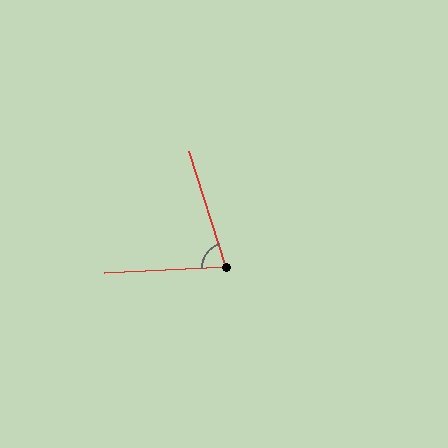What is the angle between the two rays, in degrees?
Approximately 75 degrees.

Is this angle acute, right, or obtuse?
It is acute.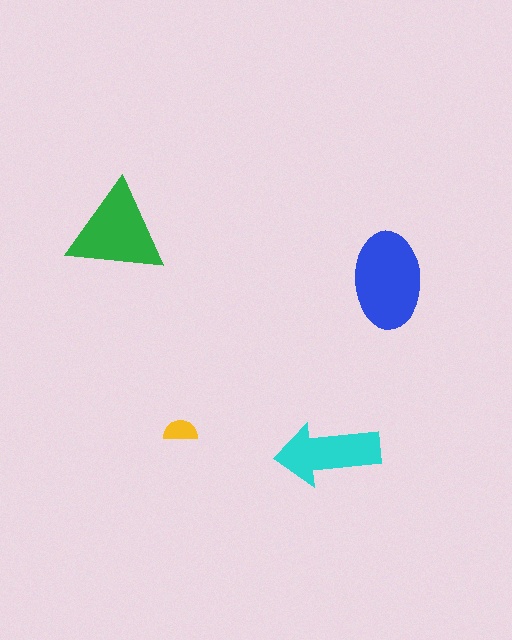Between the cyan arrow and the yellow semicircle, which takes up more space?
The cyan arrow.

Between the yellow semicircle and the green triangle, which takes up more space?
The green triangle.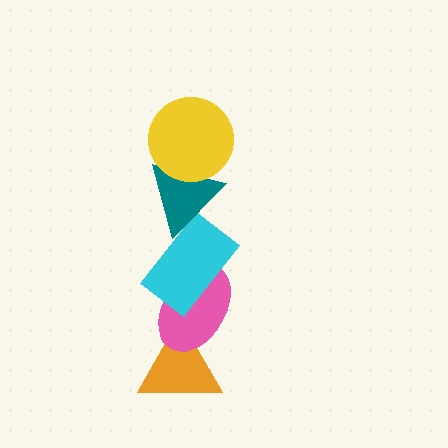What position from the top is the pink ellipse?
The pink ellipse is 4th from the top.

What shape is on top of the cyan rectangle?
The teal triangle is on top of the cyan rectangle.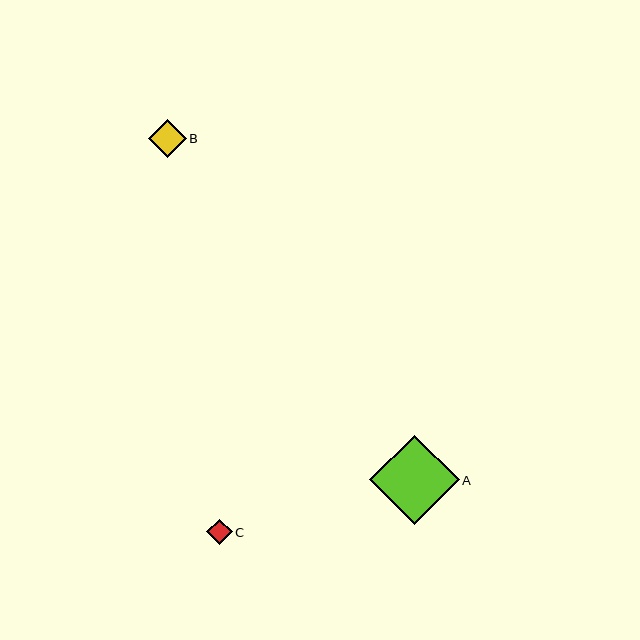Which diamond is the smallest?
Diamond C is the smallest with a size of approximately 25 pixels.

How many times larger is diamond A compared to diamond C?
Diamond A is approximately 3.5 times the size of diamond C.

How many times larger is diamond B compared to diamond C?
Diamond B is approximately 1.5 times the size of diamond C.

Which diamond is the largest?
Diamond A is the largest with a size of approximately 89 pixels.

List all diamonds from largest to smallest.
From largest to smallest: A, B, C.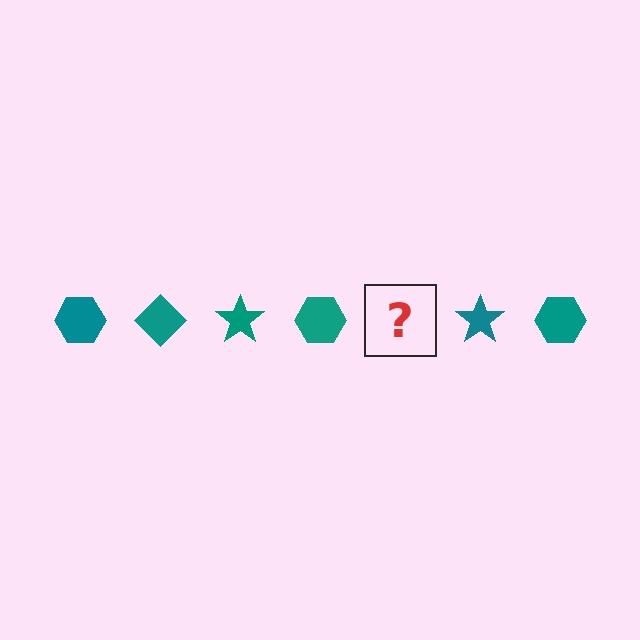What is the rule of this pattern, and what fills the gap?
The rule is that the pattern cycles through hexagon, diamond, star shapes in teal. The gap should be filled with a teal diamond.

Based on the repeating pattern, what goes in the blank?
The blank should be a teal diamond.